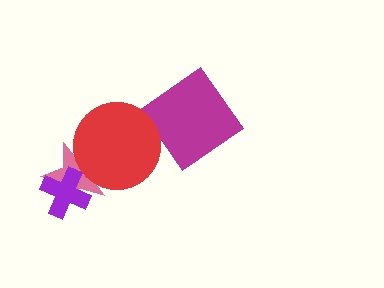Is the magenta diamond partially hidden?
No, no other shape covers it.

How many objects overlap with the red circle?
1 object overlaps with the red circle.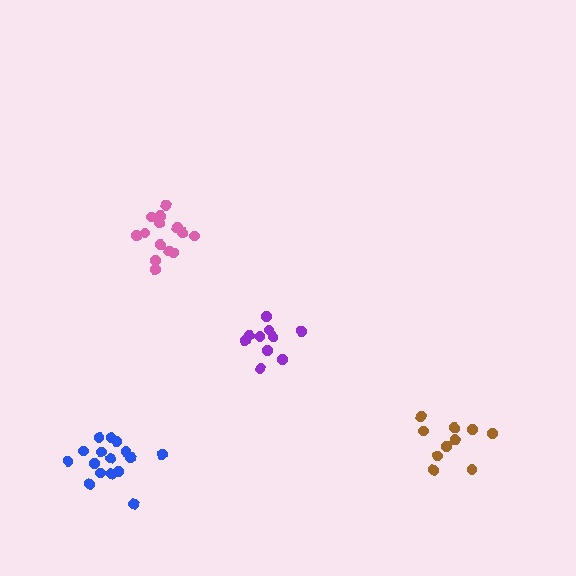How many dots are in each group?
Group 1: 10 dots, Group 2: 16 dots, Group 3: 10 dots, Group 4: 14 dots (50 total).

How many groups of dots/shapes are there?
There are 4 groups.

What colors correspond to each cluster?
The clusters are colored: purple, blue, brown, pink.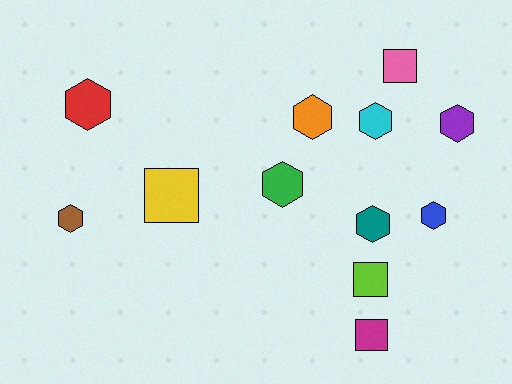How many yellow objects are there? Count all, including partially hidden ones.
There is 1 yellow object.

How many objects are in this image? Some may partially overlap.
There are 12 objects.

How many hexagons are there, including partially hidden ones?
There are 8 hexagons.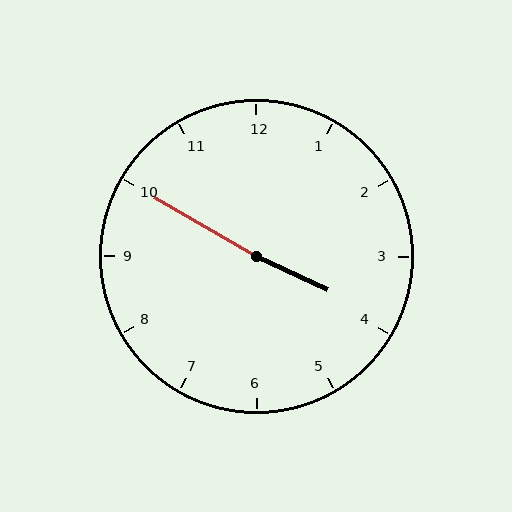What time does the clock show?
3:50.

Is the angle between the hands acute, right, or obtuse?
It is obtuse.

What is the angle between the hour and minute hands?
Approximately 175 degrees.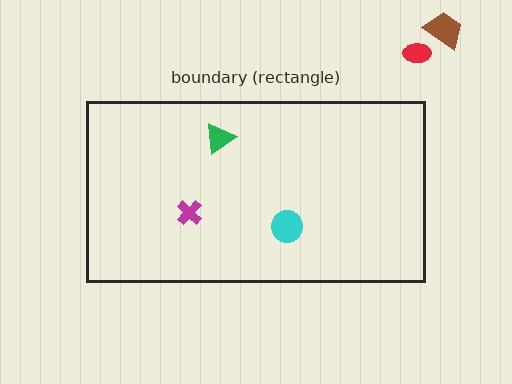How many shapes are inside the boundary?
3 inside, 2 outside.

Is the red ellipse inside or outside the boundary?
Outside.